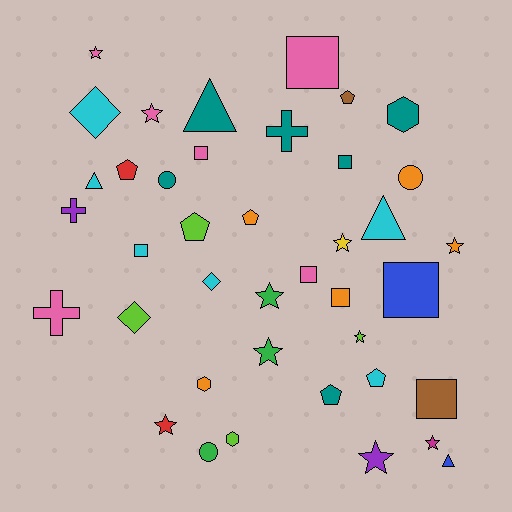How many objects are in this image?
There are 40 objects.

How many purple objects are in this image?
There are 2 purple objects.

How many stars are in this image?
There are 10 stars.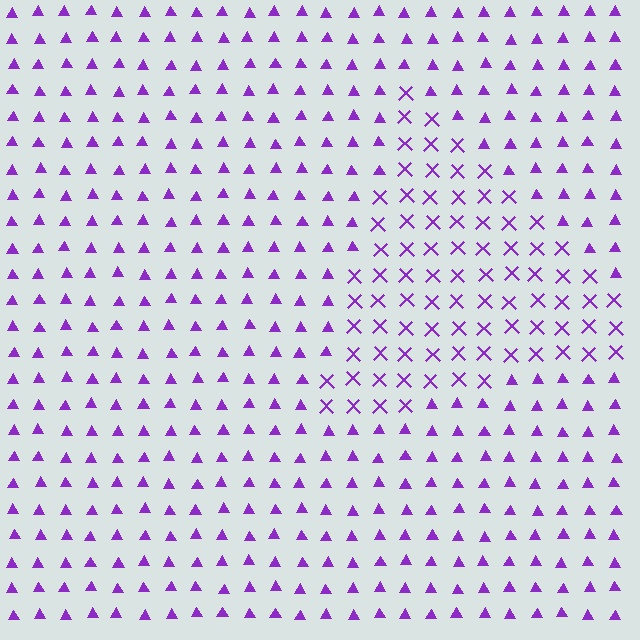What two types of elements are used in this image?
The image uses X marks inside the triangle region and triangles outside it.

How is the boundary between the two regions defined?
The boundary is defined by a change in element shape: X marks inside vs. triangles outside. All elements share the same color and spacing.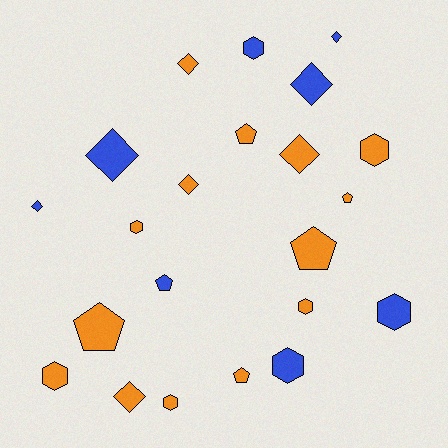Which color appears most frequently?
Orange, with 14 objects.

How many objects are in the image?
There are 22 objects.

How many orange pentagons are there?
There are 5 orange pentagons.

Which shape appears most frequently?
Diamond, with 8 objects.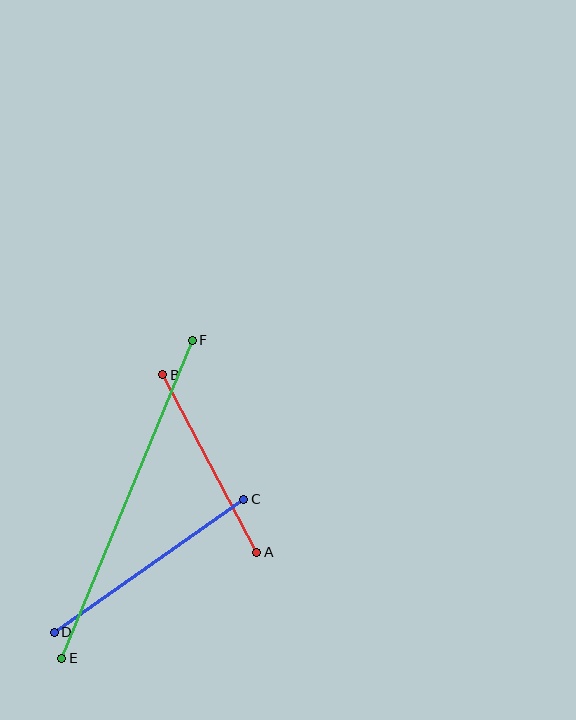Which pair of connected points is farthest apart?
Points E and F are farthest apart.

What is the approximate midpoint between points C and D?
The midpoint is at approximately (149, 566) pixels.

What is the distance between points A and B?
The distance is approximately 201 pixels.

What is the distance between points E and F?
The distance is approximately 344 pixels.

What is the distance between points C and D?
The distance is approximately 232 pixels.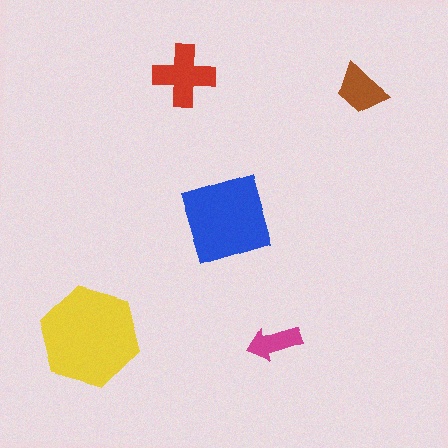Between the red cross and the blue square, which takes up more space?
The blue square.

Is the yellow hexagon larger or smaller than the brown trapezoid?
Larger.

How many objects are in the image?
There are 5 objects in the image.